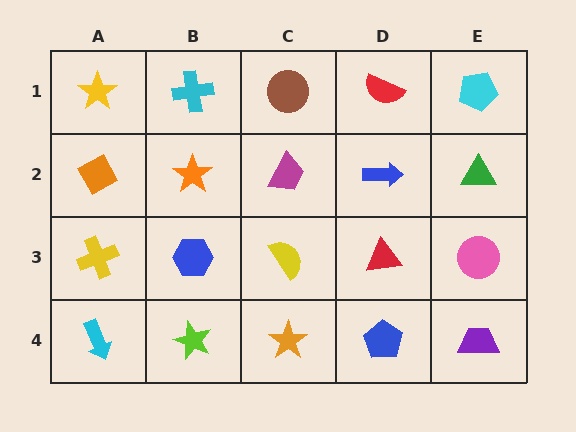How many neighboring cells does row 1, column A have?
2.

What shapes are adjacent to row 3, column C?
A magenta trapezoid (row 2, column C), an orange star (row 4, column C), a blue hexagon (row 3, column B), a red triangle (row 3, column D).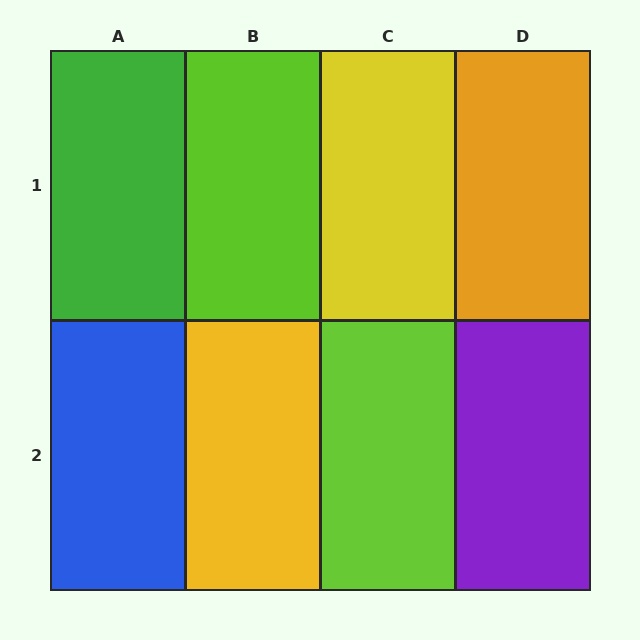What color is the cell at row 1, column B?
Lime.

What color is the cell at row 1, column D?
Orange.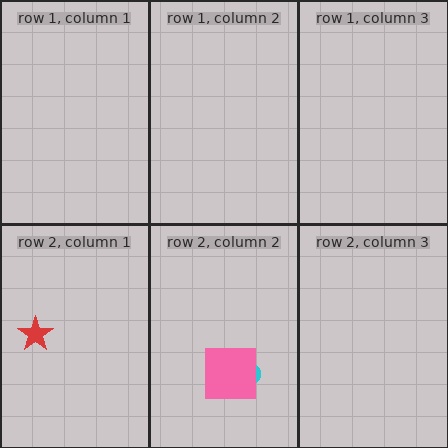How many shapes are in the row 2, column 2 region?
2.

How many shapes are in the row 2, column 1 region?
1.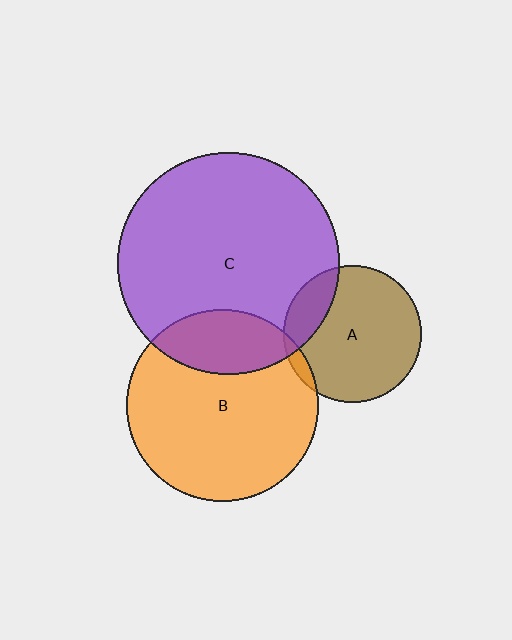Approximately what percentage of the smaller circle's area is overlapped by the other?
Approximately 5%.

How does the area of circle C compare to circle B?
Approximately 1.3 times.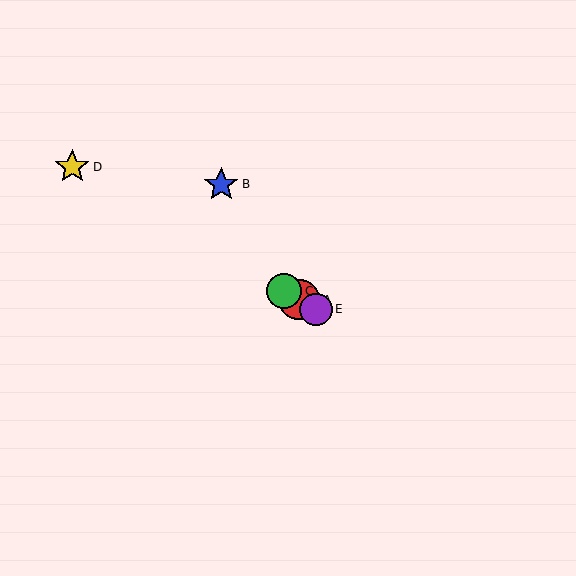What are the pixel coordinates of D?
Object D is at (72, 167).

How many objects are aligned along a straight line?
4 objects (A, C, D, E) are aligned along a straight line.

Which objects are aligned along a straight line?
Objects A, C, D, E are aligned along a straight line.